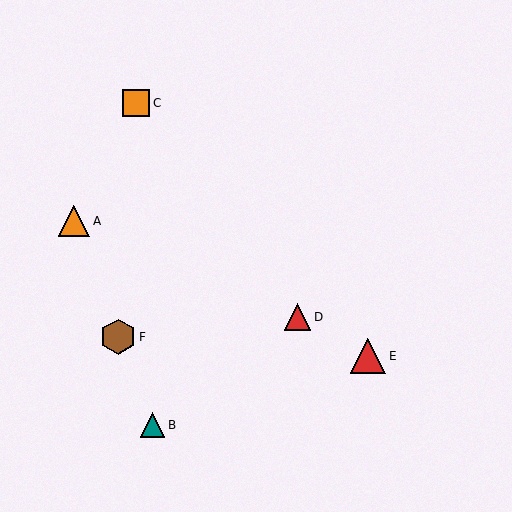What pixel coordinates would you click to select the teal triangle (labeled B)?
Click at (153, 425) to select the teal triangle B.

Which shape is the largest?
The red triangle (labeled E) is the largest.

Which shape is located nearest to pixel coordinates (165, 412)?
The teal triangle (labeled B) at (153, 425) is nearest to that location.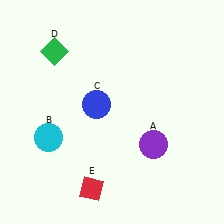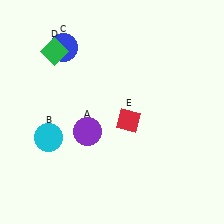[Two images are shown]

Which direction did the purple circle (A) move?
The purple circle (A) moved left.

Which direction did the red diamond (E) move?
The red diamond (E) moved up.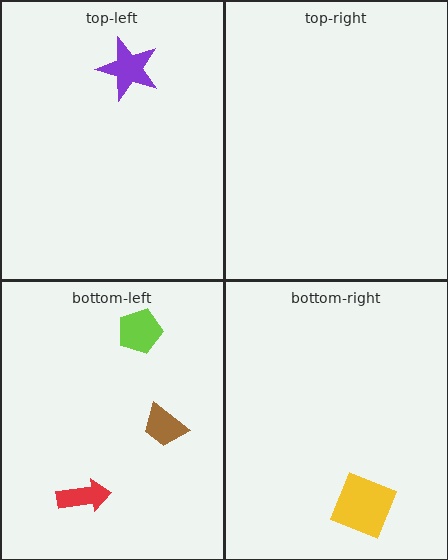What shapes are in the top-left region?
The purple star.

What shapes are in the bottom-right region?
The yellow diamond.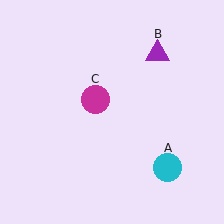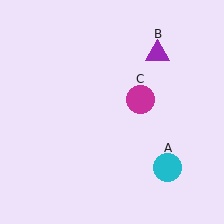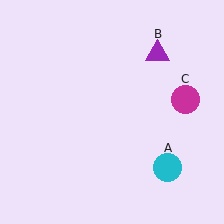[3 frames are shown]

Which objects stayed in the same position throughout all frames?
Cyan circle (object A) and purple triangle (object B) remained stationary.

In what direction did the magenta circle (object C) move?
The magenta circle (object C) moved right.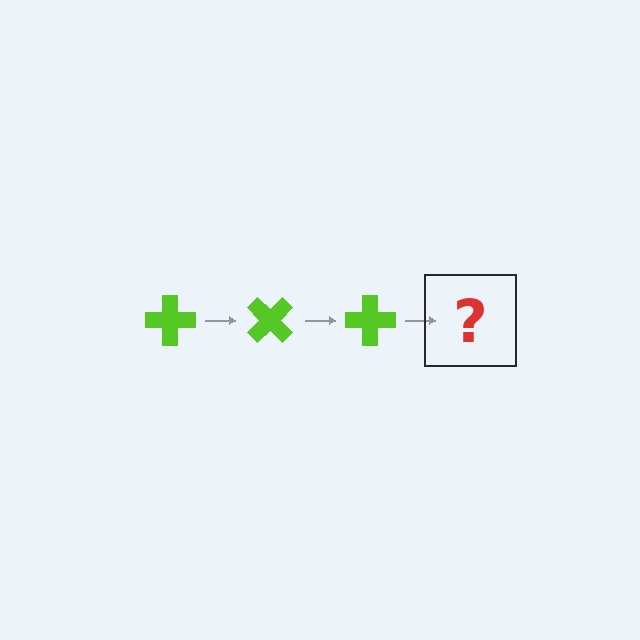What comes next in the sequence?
The next element should be a lime cross rotated 135 degrees.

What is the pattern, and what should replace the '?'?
The pattern is that the cross rotates 45 degrees each step. The '?' should be a lime cross rotated 135 degrees.